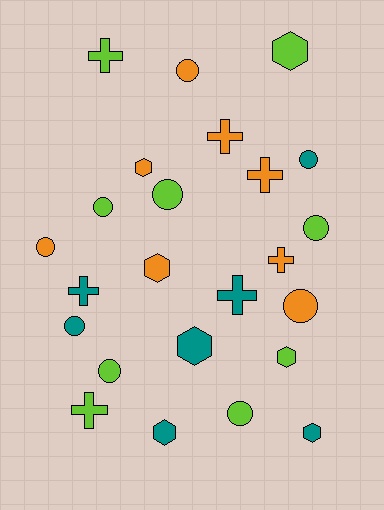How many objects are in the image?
There are 24 objects.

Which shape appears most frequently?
Circle, with 10 objects.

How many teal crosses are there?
There are 2 teal crosses.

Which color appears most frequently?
Lime, with 9 objects.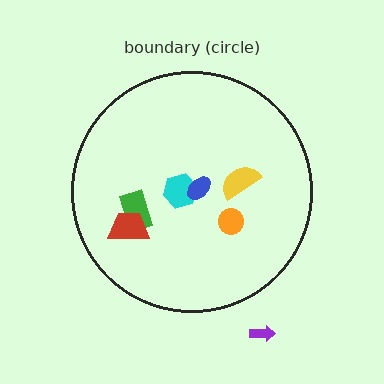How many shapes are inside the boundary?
6 inside, 1 outside.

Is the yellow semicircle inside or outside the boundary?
Inside.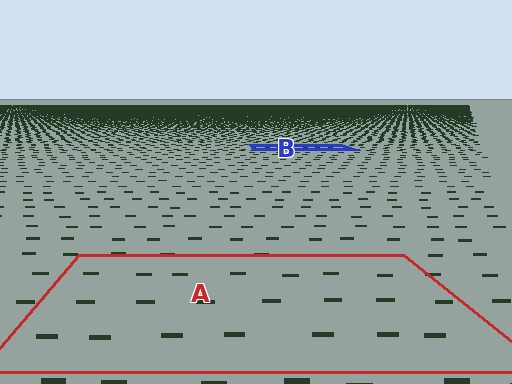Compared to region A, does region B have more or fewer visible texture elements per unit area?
Region B has more texture elements per unit area — they are packed more densely because it is farther away.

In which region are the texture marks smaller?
The texture marks are smaller in region B, because it is farther away.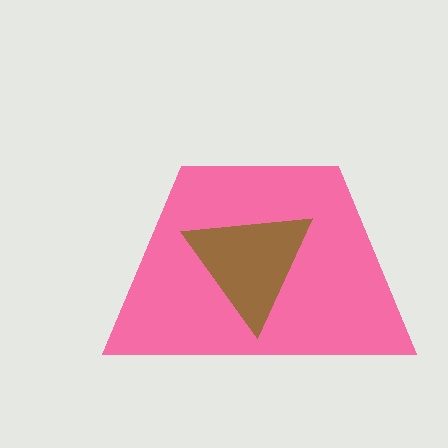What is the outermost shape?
The pink trapezoid.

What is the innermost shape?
The brown triangle.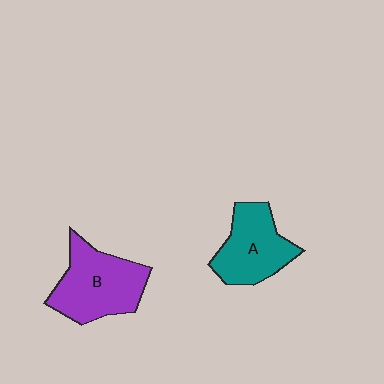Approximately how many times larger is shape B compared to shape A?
Approximately 1.2 times.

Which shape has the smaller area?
Shape A (teal).